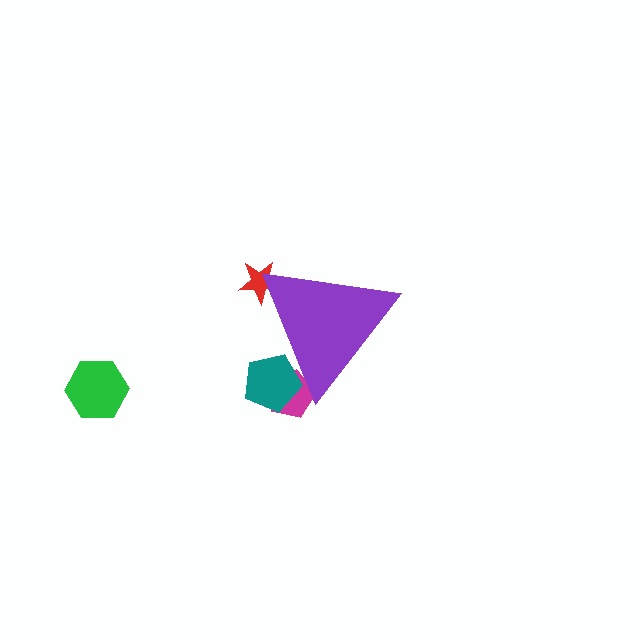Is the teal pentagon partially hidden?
Yes, the teal pentagon is partially hidden behind the purple triangle.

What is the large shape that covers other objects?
A purple triangle.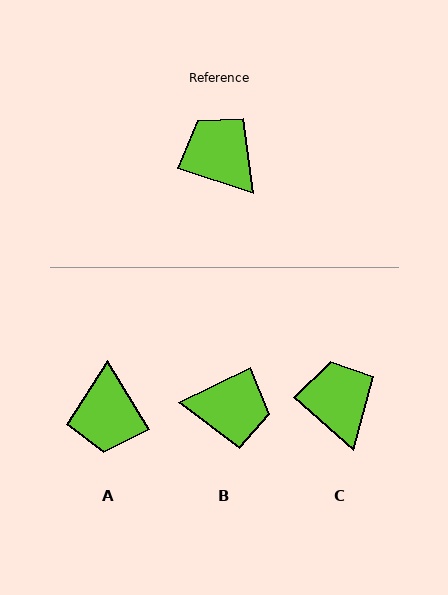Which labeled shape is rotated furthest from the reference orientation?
A, about 140 degrees away.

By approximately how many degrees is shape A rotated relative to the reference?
Approximately 140 degrees counter-clockwise.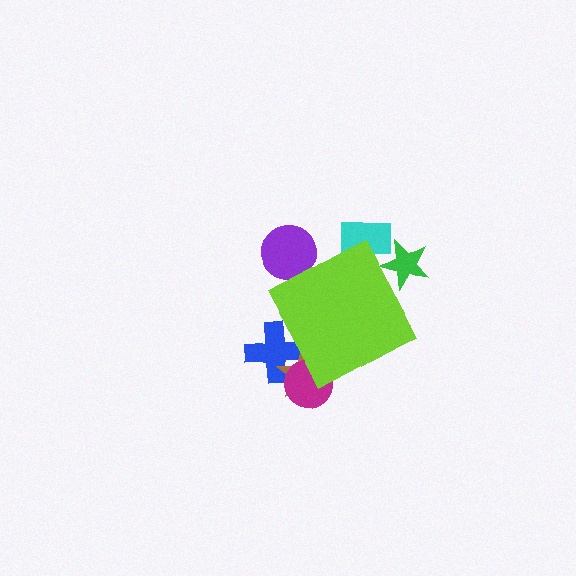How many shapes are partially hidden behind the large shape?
6 shapes are partially hidden.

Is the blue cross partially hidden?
Yes, the blue cross is partially hidden behind the lime diamond.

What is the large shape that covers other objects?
A lime diamond.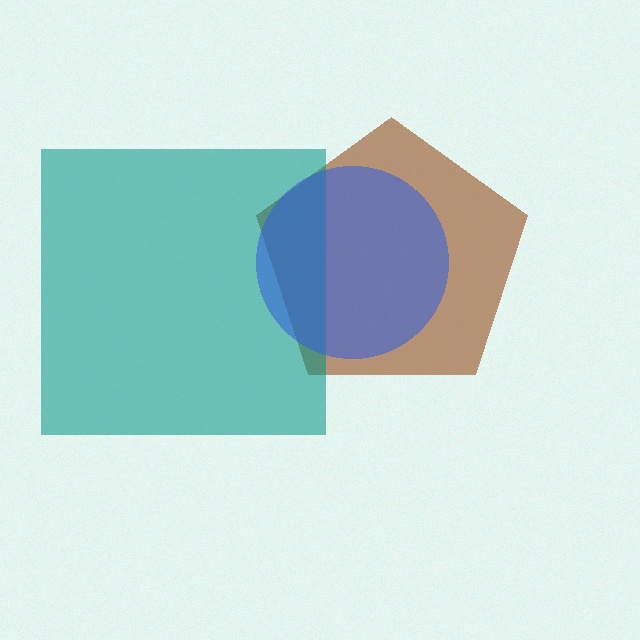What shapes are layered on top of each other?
The layered shapes are: a brown pentagon, a teal square, a blue circle.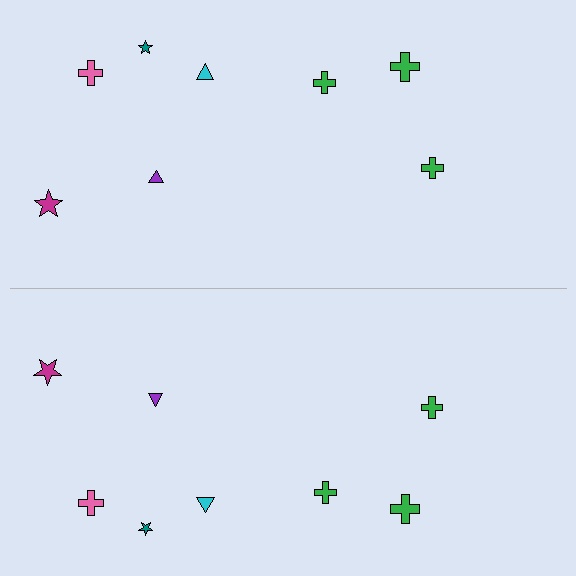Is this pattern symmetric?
Yes, this pattern has bilateral (reflection) symmetry.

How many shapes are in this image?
There are 16 shapes in this image.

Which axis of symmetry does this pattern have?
The pattern has a horizontal axis of symmetry running through the center of the image.